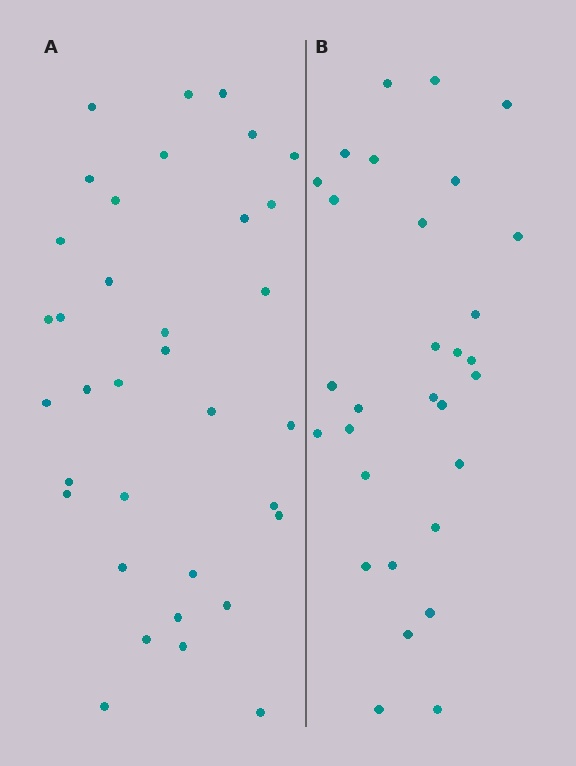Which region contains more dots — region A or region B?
Region A (the left region) has more dots.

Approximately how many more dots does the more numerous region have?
Region A has about 5 more dots than region B.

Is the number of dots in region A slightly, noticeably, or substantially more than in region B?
Region A has only slightly more — the two regions are fairly close. The ratio is roughly 1.2 to 1.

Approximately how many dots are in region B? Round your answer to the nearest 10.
About 30 dots.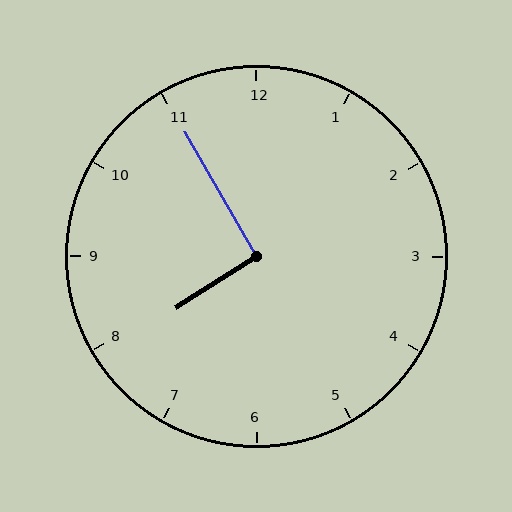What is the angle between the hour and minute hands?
Approximately 92 degrees.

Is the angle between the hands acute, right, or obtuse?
It is right.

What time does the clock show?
7:55.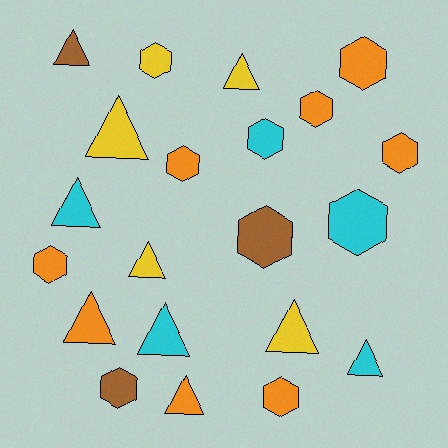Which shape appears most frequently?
Hexagon, with 11 objects.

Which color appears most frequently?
Orange, with 8 objects.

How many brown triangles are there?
There is 1 brown triangle.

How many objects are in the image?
There are 21 objects.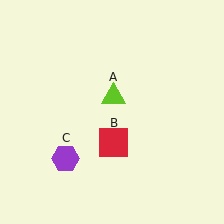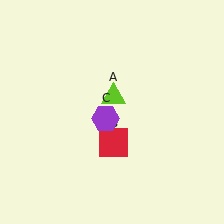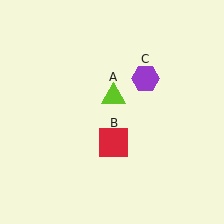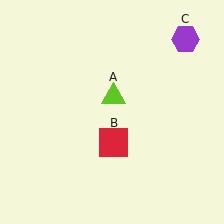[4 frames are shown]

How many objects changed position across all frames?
1 object changed position: purple hexagon (object C).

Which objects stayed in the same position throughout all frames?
Lime triangle (object A) and red square (object B) remained stationary.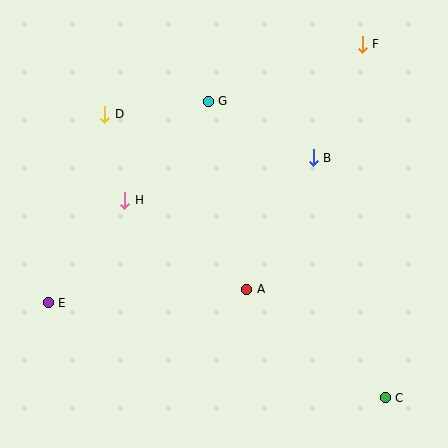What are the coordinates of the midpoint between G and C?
The midpoint between G and C is at (297, 249).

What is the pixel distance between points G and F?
The distance between G and F is 164 pixels.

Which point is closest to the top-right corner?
Point F is closest to the top-right corner.